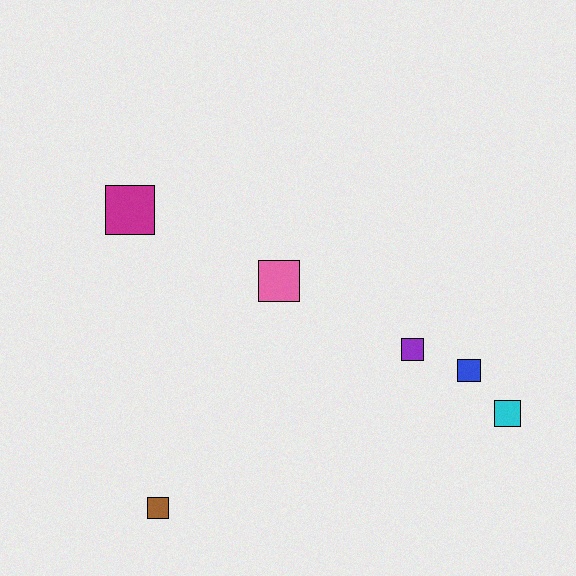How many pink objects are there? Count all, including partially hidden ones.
There is 1 pink object.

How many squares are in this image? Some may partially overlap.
There are 6 squares.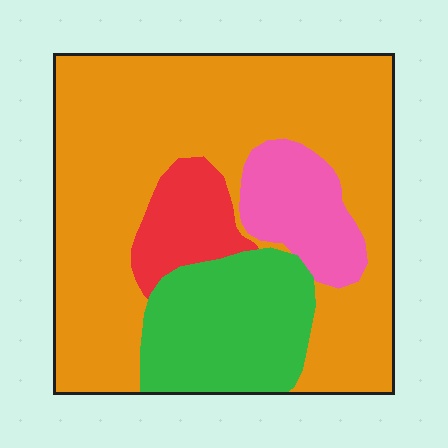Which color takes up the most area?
Orange, at roughly 60%.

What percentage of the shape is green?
Green covers 19% of the shape.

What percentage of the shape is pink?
Pink takes up about one tenth (1/10) of the shape.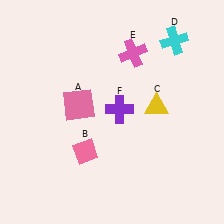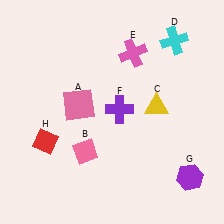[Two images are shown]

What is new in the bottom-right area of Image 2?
A purple hexagon (G) was added in the bottom-right area of Image 2.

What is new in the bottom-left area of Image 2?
A red diamond (H) was added in the bottom-left area of Image 2.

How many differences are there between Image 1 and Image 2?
There are 2 differences between the two images.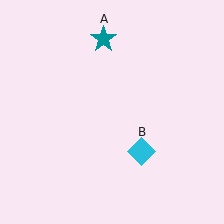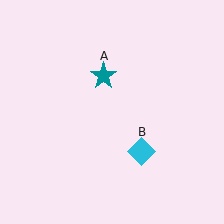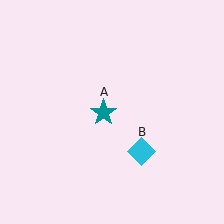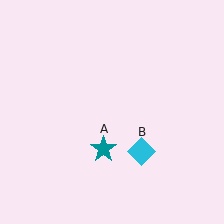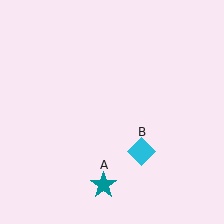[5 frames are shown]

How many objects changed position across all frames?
1 object changed position: teal star (object A).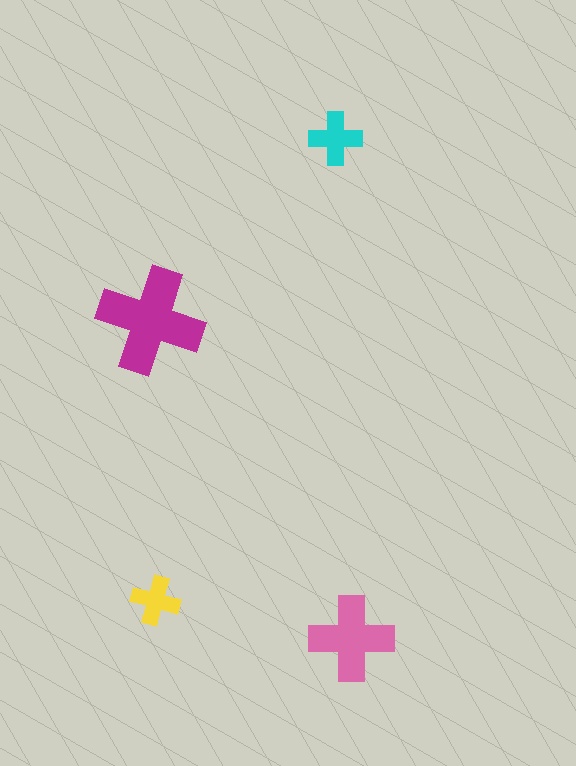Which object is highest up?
The cyan cross is topmost.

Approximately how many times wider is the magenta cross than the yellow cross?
About 2 times wider.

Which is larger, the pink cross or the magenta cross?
The magenta one.